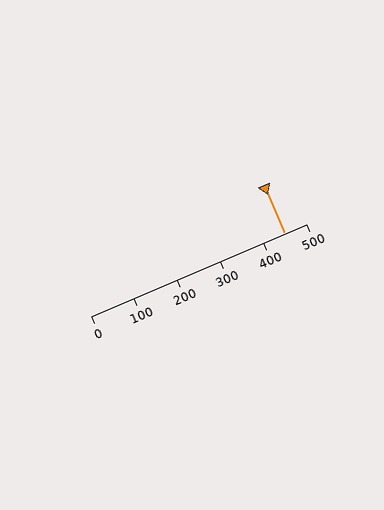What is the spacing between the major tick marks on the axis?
The major ticks are spaced 100 apart.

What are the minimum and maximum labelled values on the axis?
The axis runs from 0 to 500.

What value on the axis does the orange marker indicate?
The marker indicates approximately 450.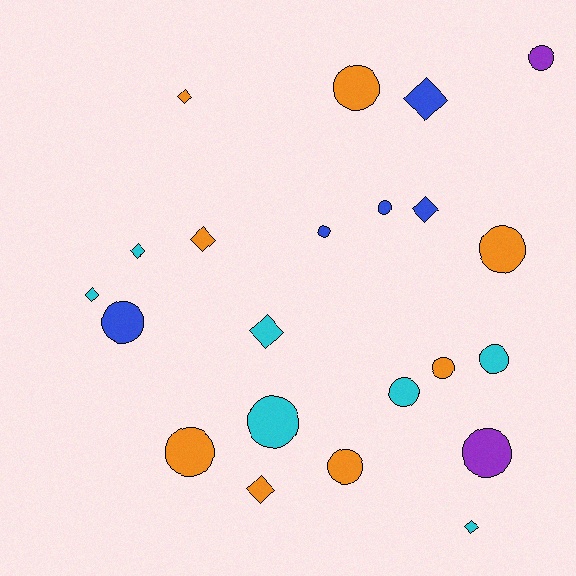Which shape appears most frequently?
Circle, with 13 objects.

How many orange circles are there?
There are 5 orange circles.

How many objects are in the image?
There are 22 objects.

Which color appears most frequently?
Orange, with 8 objects.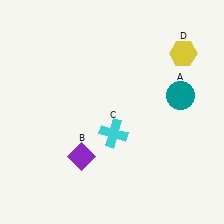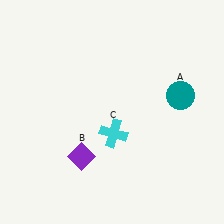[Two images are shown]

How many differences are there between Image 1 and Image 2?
There is 1 difference between the two images.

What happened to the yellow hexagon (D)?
The yellow hexagon (D) was removed in Image 2. It was in the top-right area of Image 1.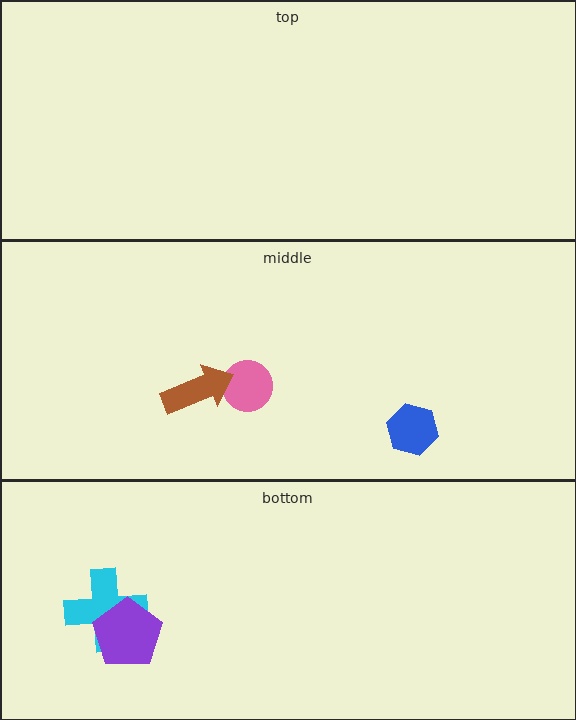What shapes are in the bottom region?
The cyan cross, the purple pentagon.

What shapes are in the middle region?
The pink circle, the blue hexagon, the brown arrow.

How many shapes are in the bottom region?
2.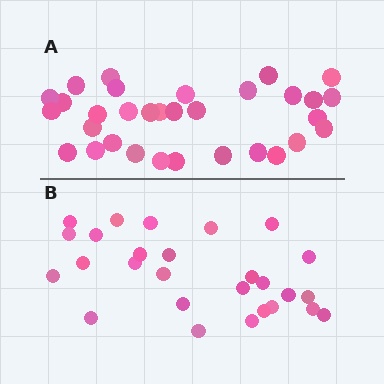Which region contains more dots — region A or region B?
Region A (the top region) has more dots.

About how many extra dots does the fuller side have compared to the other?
Region A has about 5 more dots than region B.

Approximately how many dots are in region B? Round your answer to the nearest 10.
About 30 dots. (The exact count is 27, which rounds to 30.)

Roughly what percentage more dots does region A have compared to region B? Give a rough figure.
About 20% more.